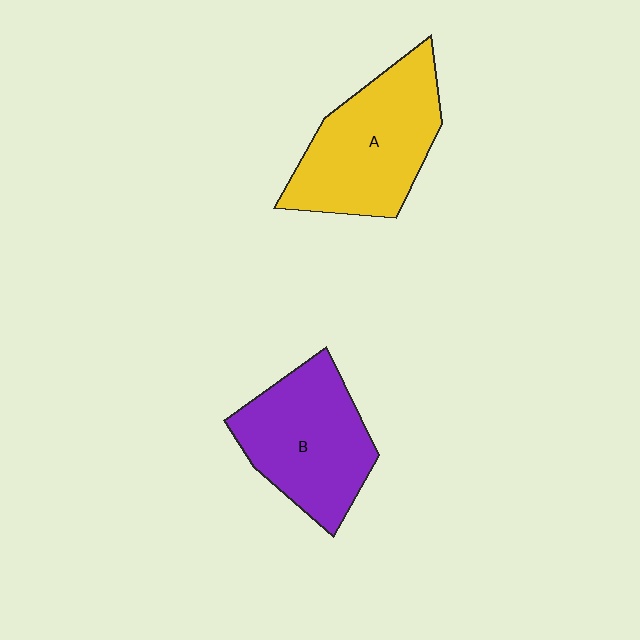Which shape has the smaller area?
Shape B (purple).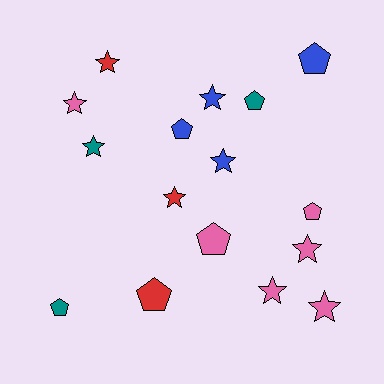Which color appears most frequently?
Pink, with 6 objects.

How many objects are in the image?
There are 16 objects.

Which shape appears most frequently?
Star, with 9 objects.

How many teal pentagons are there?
There are 2 teal pentagons.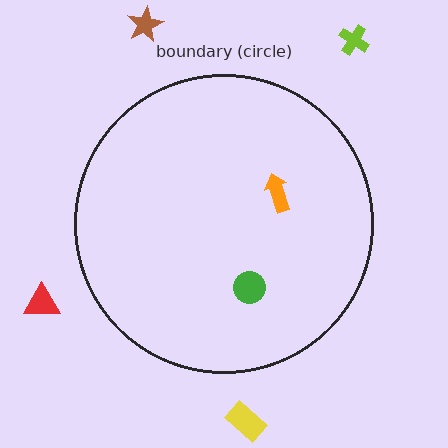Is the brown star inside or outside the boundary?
Outside.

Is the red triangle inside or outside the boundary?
Outside.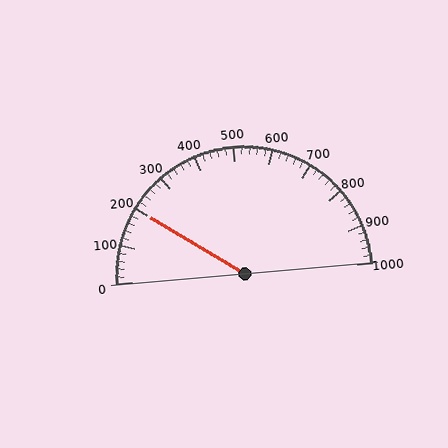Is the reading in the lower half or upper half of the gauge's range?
The reading is in the lower half of the range (0 to 1000).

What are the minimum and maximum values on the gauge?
The gauge ranges from 0 to 1000.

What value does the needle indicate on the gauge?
The needle indicates approximately 200.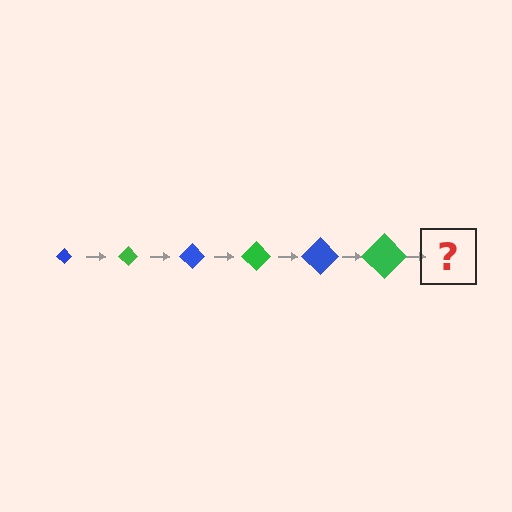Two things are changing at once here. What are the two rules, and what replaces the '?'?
The two rules are that the diamond grows larger each step and the color cycles through blue and green. The '?' should be a blue diamond, larger than the previous one.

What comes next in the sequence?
The next element should be a blue diamond, larger than the previous one.